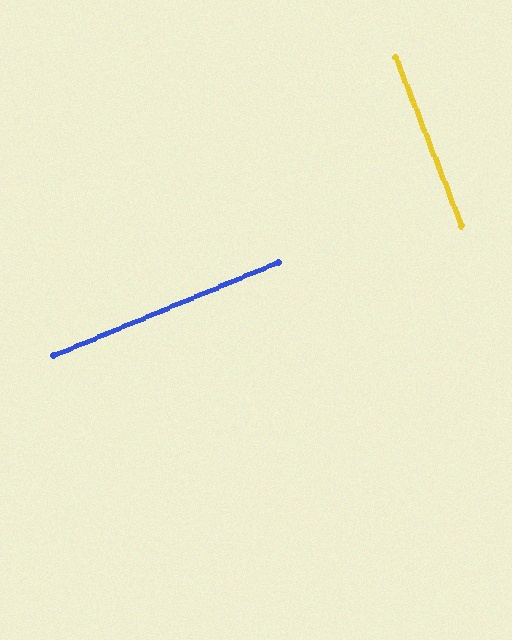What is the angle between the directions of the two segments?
Approximately 89 degrees.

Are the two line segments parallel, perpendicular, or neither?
Perpendicular — they meet at approximately 89°.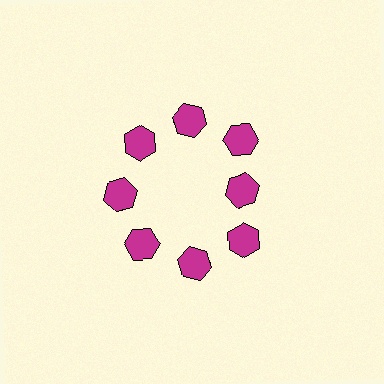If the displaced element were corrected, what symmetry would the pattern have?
It would have 8-fold rotational symmetry — the pattern would map onto itself every 45 degrees.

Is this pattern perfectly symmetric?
No. The 8 magenta hexagons are arranged in a ring, but one element near the 3 o'clock position is pulled inward toward the center, breaking the 8-fold rotational symmetry.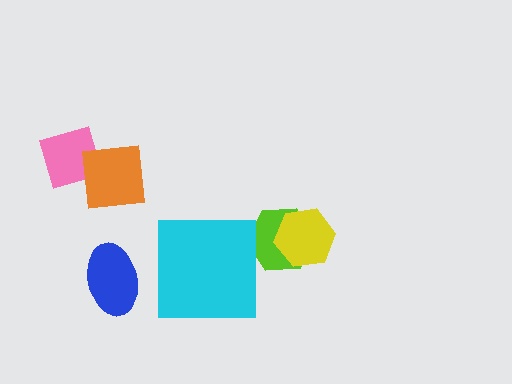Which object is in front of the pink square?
The orange square is in front of the pink square.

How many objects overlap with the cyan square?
0 objects overlap with the cyan square.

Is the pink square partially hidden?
Yes, it is partially covered by another shape.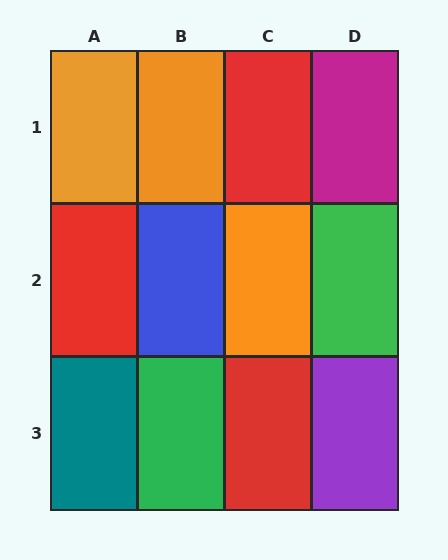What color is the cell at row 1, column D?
Magenta.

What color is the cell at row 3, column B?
Green.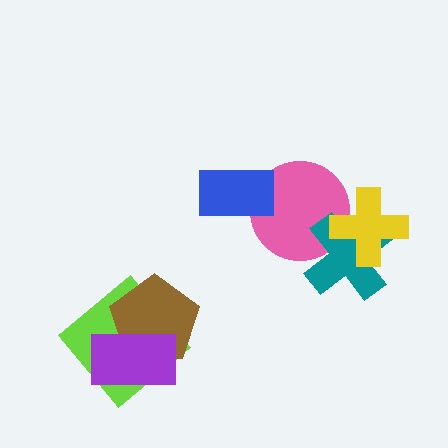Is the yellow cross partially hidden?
No, no other shape covers it.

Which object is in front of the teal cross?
The yellow cross is in front of the teal cross.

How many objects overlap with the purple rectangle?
2 objects overlap with the purple rectangle.